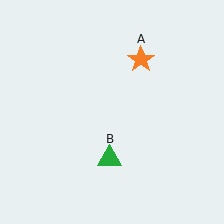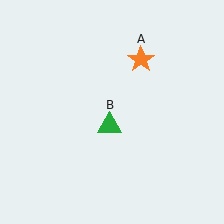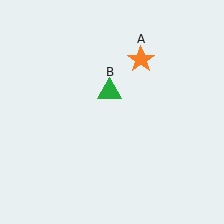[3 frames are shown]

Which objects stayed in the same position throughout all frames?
Orange star (object A) remained stationary.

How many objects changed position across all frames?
1 object changed position: green triangle (object B).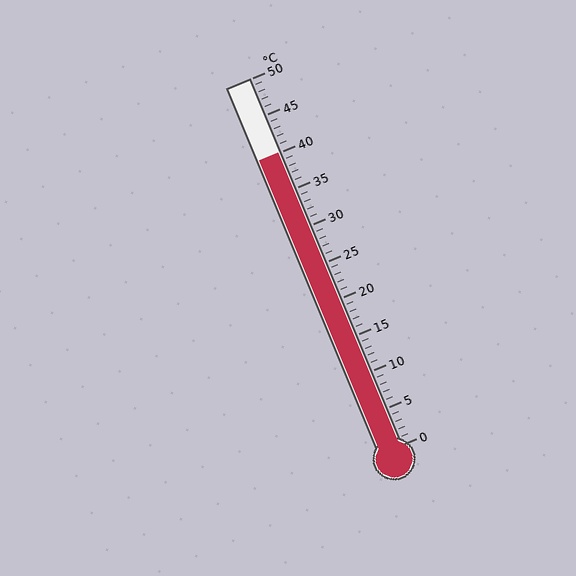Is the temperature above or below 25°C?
The temperature is above 25°C.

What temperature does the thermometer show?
The thermometer shows approximately 40°C.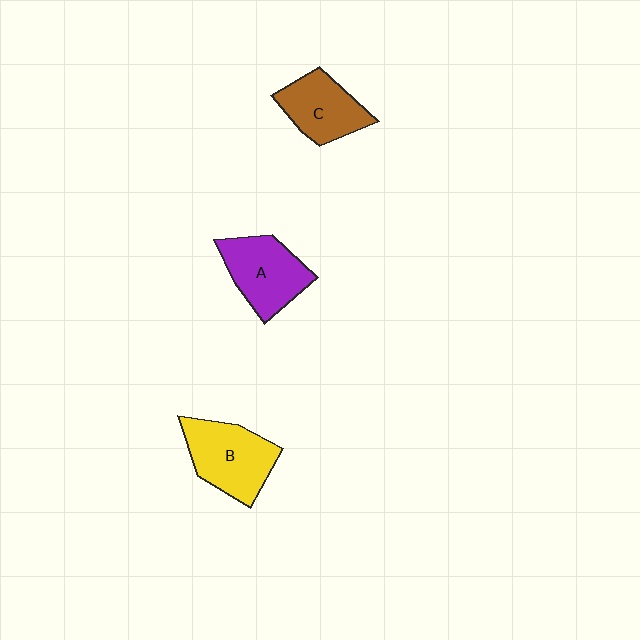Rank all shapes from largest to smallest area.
From largest to smallest: B (yellow), A (purple), C (brown).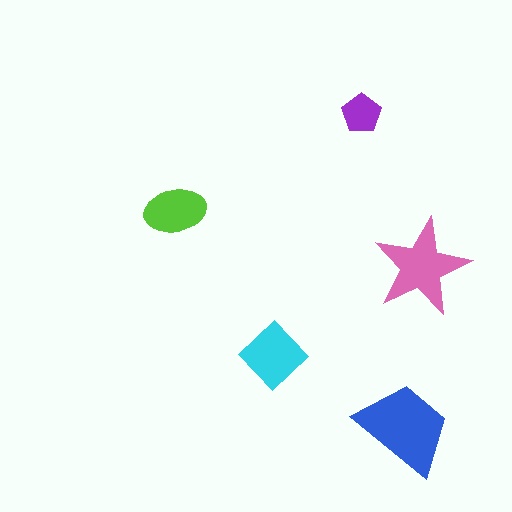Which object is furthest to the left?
The lime ellipse is leftmost.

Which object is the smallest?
The purple pentagon.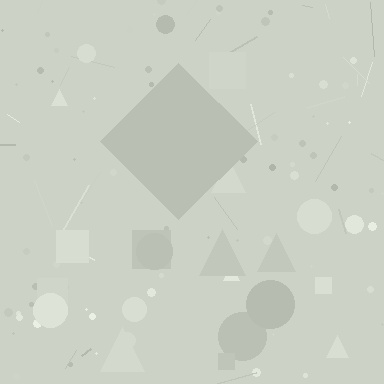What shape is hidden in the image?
A diamond is hidden in the image.